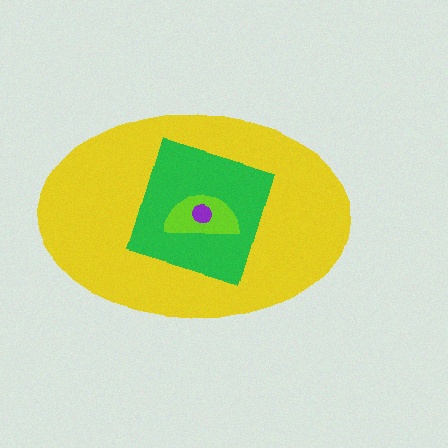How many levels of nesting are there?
4.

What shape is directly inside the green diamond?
The lime semicircle.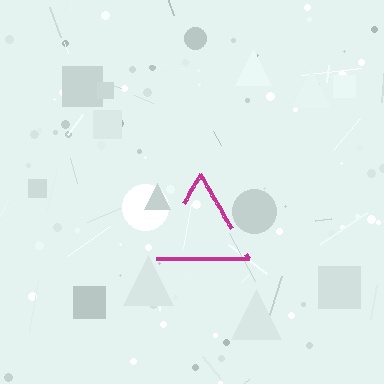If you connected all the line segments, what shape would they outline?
They would outline a triangle.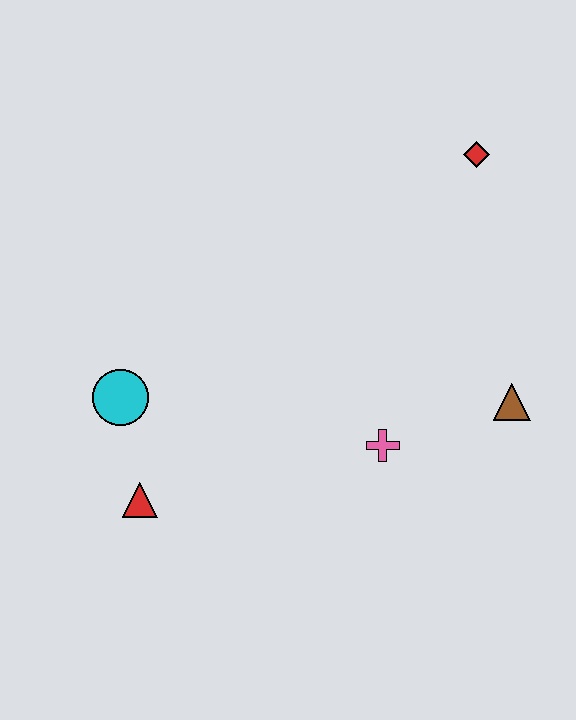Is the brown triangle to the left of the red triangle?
No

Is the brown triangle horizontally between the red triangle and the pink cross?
No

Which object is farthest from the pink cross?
The red diamond is farthest from the pink cross.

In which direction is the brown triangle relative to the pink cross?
The brown triangle is to the right of the pink cross.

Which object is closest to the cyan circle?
The red triangle is closest to the cyan circle.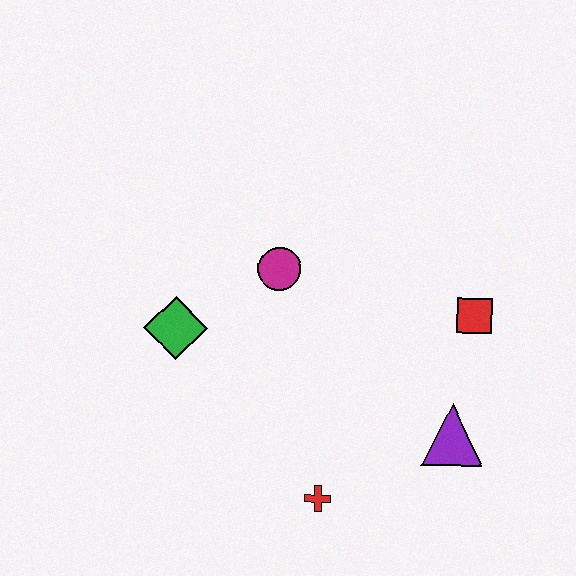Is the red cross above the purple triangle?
No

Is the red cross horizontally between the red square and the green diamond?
Yes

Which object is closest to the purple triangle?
The red square is closest to the purple triangle.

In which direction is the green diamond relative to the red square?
The green diamond is to the left of the red square.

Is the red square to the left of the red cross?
No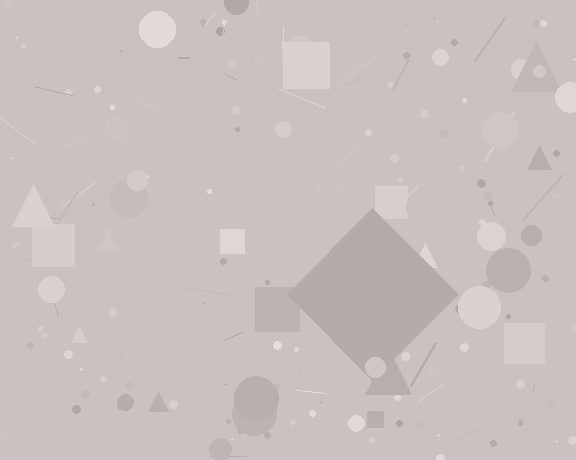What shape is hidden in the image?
A diamond is hidden in the image.